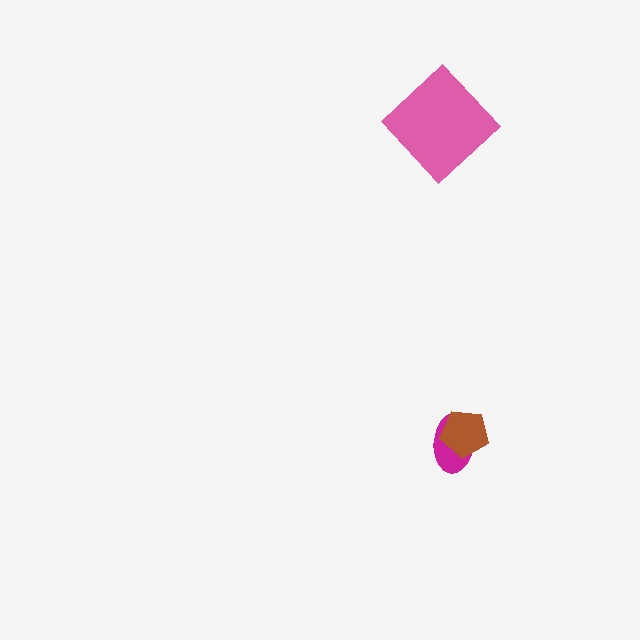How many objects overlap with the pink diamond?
0 objects overlap with the pink diamond.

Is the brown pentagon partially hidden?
No, no other shape covers it.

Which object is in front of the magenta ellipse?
The brown pentagon is in front of the magenta ellipse.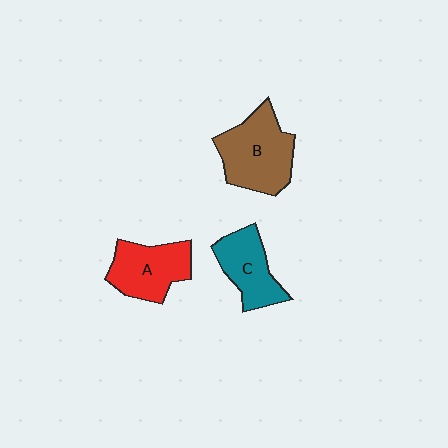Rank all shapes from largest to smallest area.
From largest to smallest: B (brown), A (red), C (teal).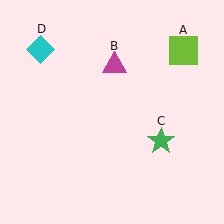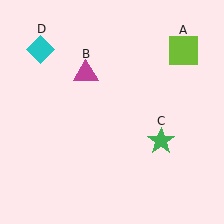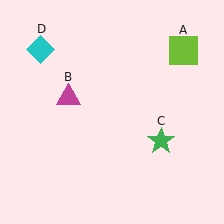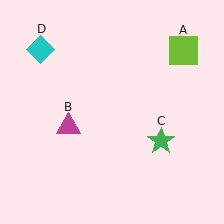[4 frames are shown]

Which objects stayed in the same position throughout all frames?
Lime square (object A) and green star (object C) and cyan diamond (object D) remained stationary.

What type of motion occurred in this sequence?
The magenta triangle (object B) rotated counterclockwise around the center of the scene.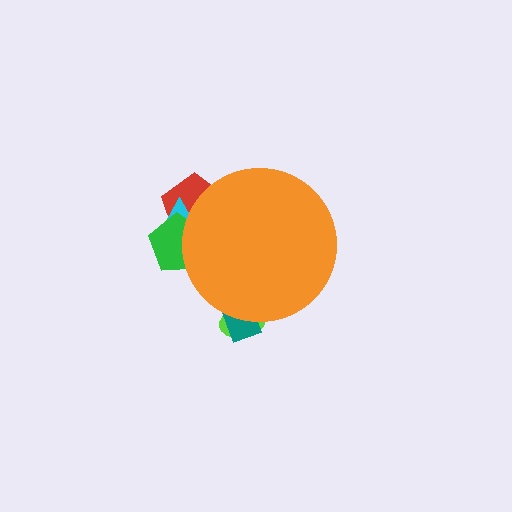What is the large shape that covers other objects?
An orange circle.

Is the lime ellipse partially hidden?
Yes, the lime ellipse is partially hidden behind the orange circle.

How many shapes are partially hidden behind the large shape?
5 shapes are partially hidden.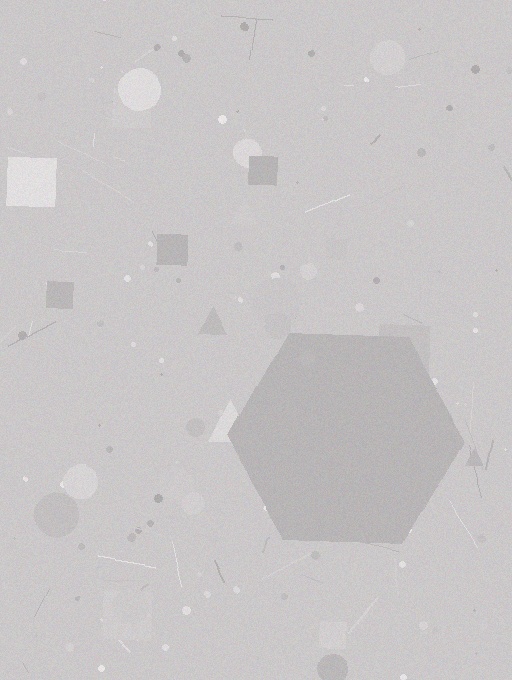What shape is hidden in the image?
A hexagon is hidden in the image.